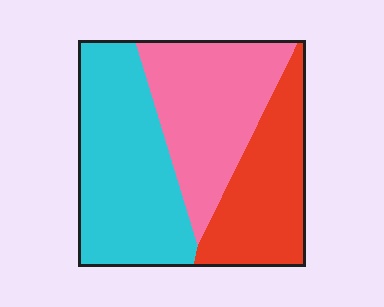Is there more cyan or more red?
Cyan.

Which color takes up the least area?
Red, at roughly 25%.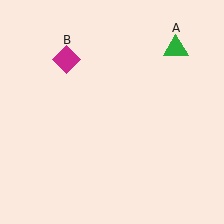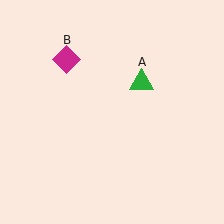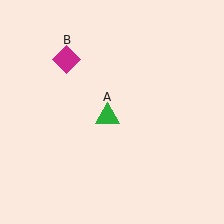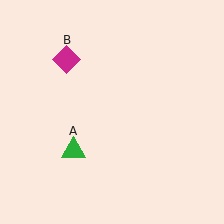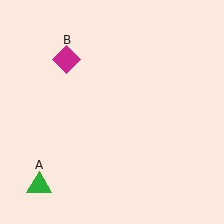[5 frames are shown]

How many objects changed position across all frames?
1 object changed position: green triangle (object A).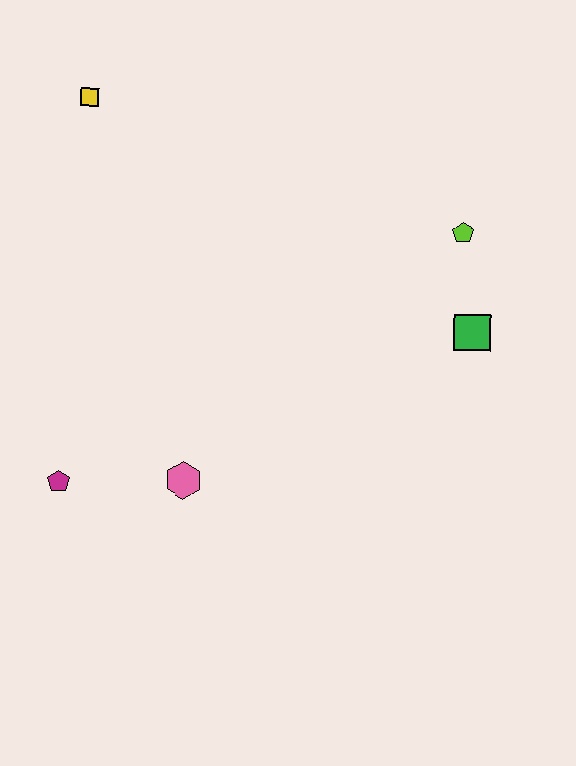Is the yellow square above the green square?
Yes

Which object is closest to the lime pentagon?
The green square is closest to the lime pentagon.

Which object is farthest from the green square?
The yellow square is farthest from the green square.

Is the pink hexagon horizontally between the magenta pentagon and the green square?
Yes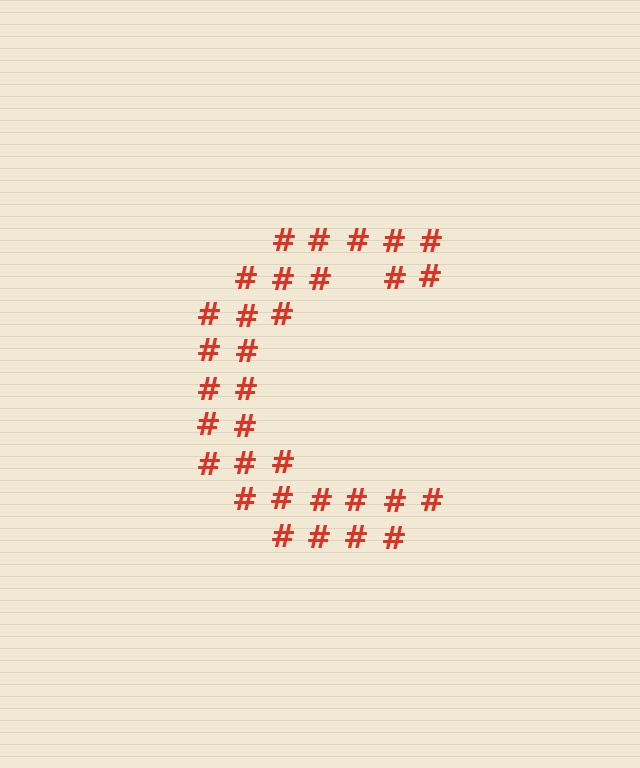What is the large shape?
The large shape is the letter C.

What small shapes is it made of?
It is made of small hash symbols.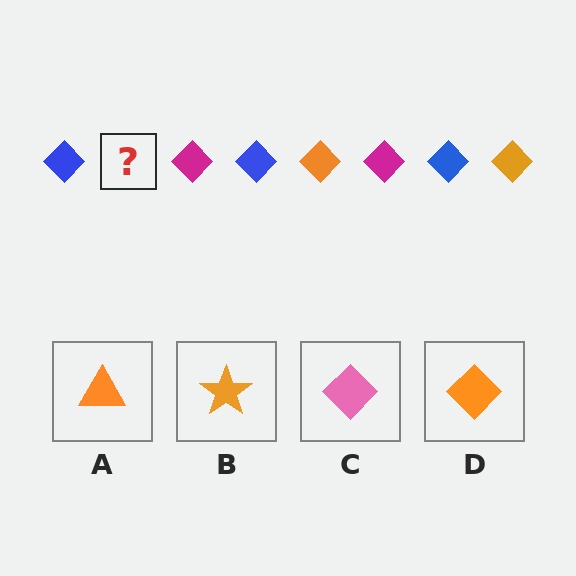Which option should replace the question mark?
Option D.